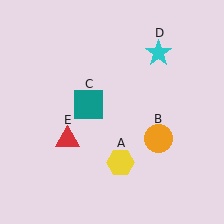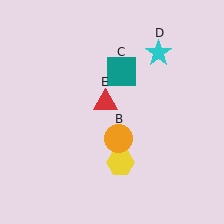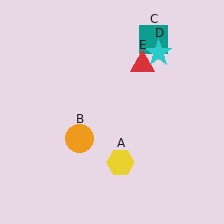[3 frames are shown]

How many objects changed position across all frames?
3 objects changed position: orange circle (object B), teal square (object C), red triangle (object E).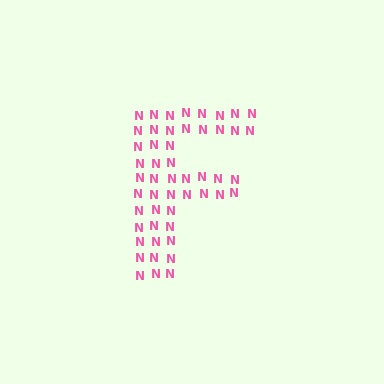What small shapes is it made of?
It is made of small letter N's.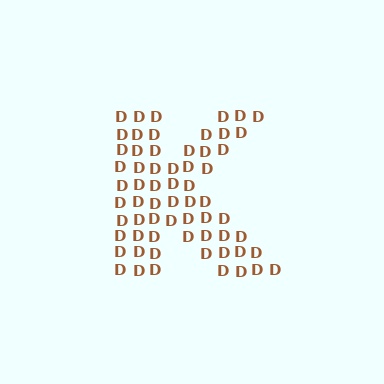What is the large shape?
The large shape is the letter K.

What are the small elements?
The small elements are letter D's.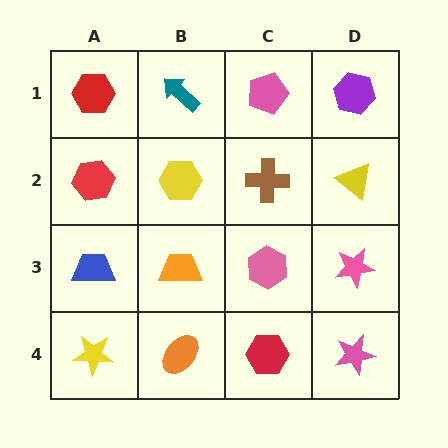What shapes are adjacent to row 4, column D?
A pink star (row 3, column D), a red hexagon (row 4, column C).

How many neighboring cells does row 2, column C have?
4.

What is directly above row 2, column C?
A pink pentagon.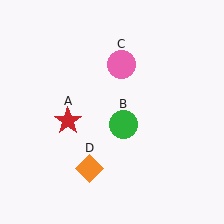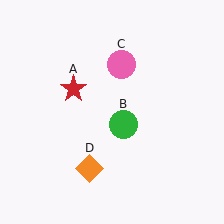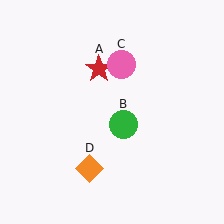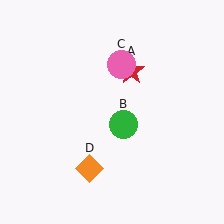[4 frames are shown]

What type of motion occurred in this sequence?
The red star (object A) rotated clockwise around the center of the scene.